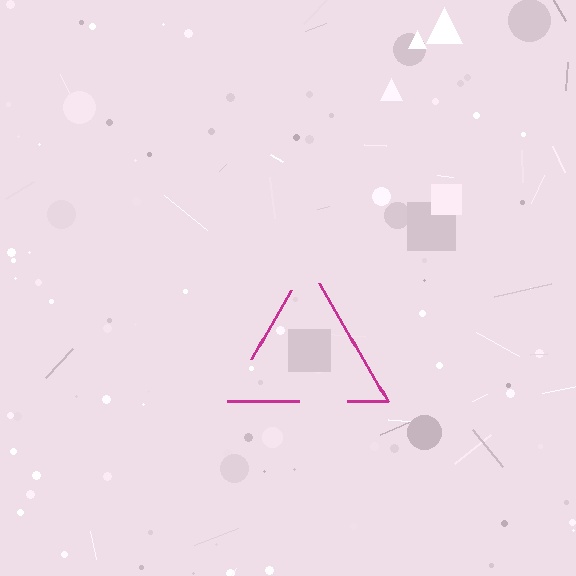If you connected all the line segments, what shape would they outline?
They would outline a triangle.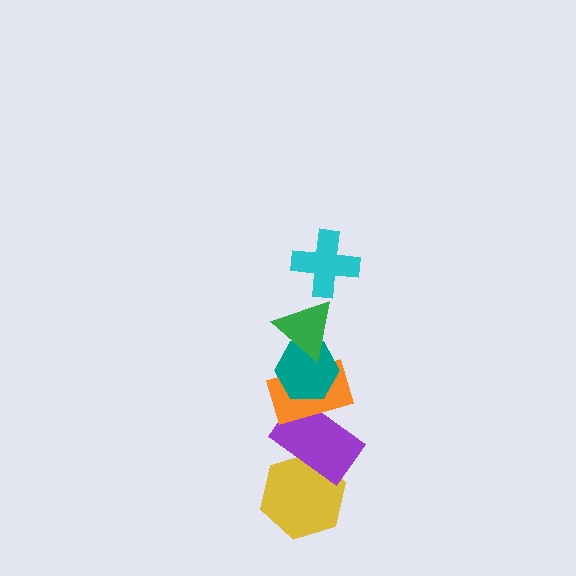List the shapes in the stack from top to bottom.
From top to bottom: the cyan cross, the green triangle, the teal hexagon, the orange rectangle, the purple rectangle, the yellow hexagon.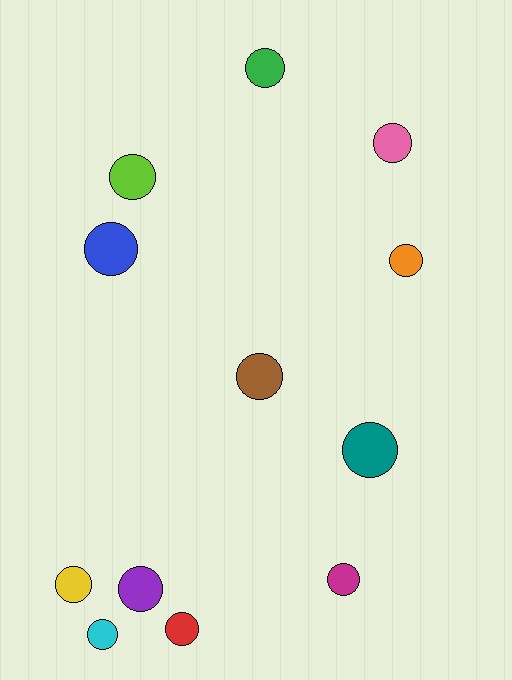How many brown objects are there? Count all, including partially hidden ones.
There is 1 brown object.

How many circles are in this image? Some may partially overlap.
There are 12 circles.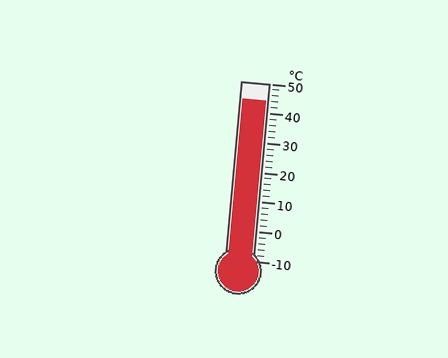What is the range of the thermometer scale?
The thermometer scale ranges from -10°C to 50°C.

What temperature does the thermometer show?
The thermometer shows approximately 44°C.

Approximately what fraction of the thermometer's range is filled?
The thermometer is filled to approximately 90% of its range.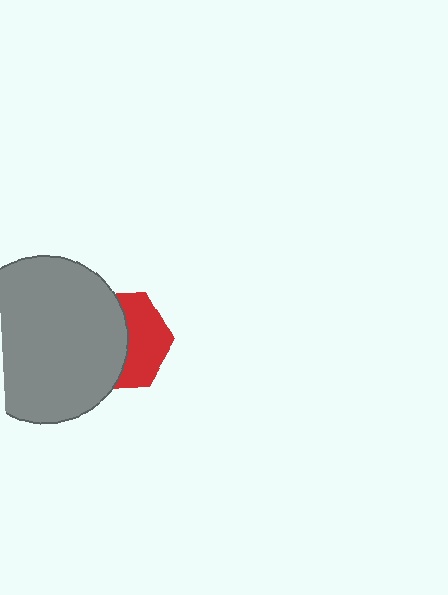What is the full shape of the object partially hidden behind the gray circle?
The partially hidden object is a red hexagon.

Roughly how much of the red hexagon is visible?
About half of it is visible (roughly 45%).